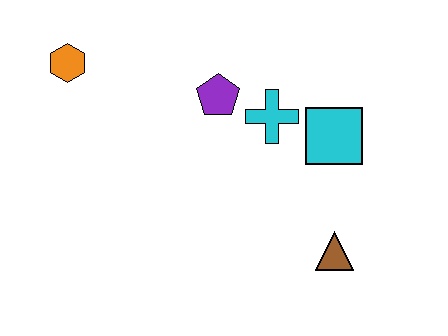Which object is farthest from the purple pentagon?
The brown triangle is farthest from the purple pentagon.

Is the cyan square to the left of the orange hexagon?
No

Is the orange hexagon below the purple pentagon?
No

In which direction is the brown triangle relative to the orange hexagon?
The brown triangle is to the right of the orange hexagon.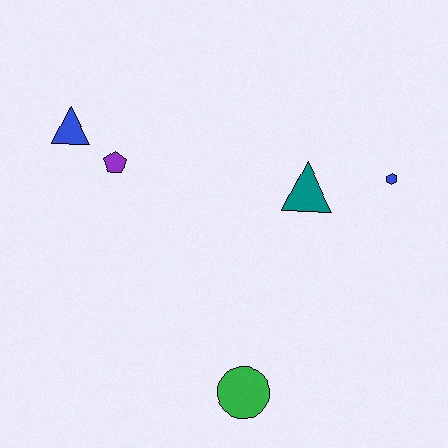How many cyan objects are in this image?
There are no cyan objects.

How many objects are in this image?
There are 5 objects.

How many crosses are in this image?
There are no crosses.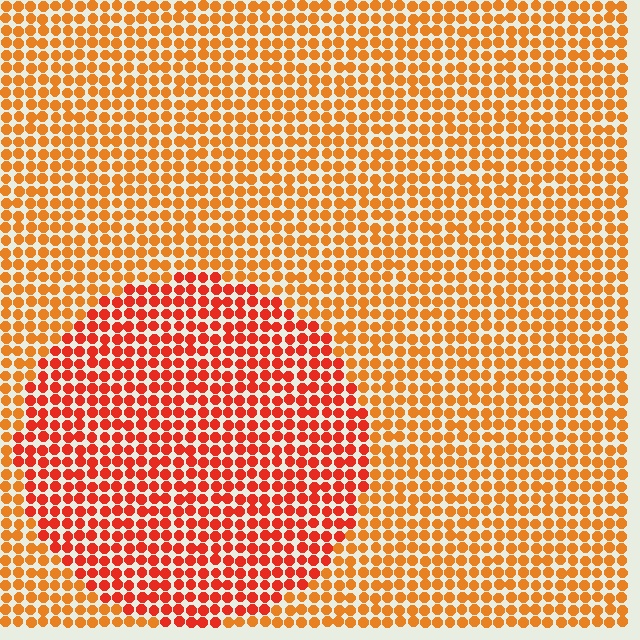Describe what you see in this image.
The image is filled with small orange elements in a uniform arrangement. A circle-shaped region is visible where the elements are tinted to a slightly different hue, forming a subtle color boundary.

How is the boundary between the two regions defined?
The boundary is defined purely by a slight shift in hue (about 26 degrees). Spacing, size, and orientation are identical on both sides.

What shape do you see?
I see a circle.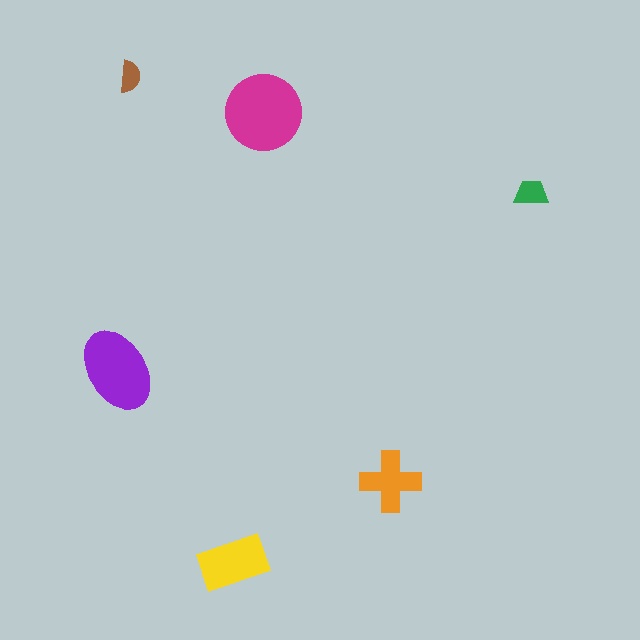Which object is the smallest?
The brown semicircle.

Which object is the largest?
The magenta circle.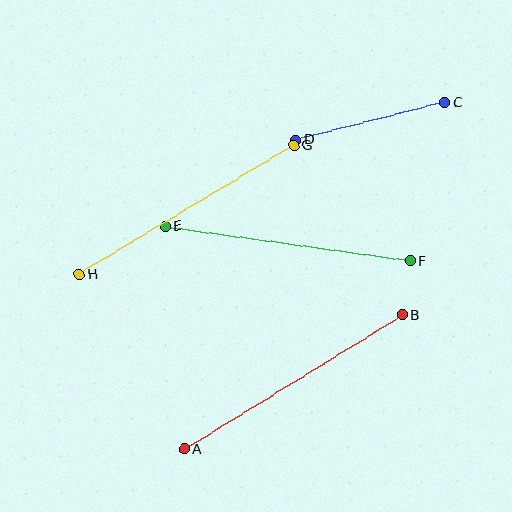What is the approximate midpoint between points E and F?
The midpoint is at approximately (288, 243) pixels.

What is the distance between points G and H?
The distance is approximately 250 pixels.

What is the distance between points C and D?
The distance is approximately 154 pixels.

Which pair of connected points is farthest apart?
Points A and B are farthest apart.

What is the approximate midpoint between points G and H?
The midpoint is at approximately (187, 210) pixels.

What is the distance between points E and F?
The distance is approximately 248 pixels.